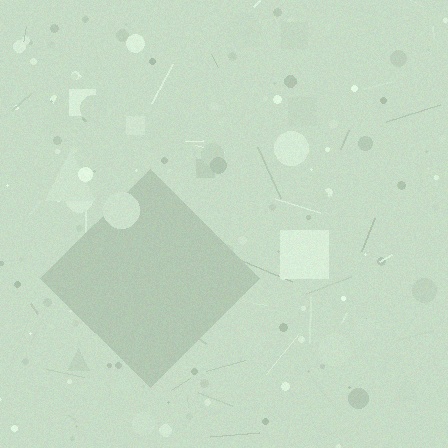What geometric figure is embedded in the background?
A diamond is embedded in the background.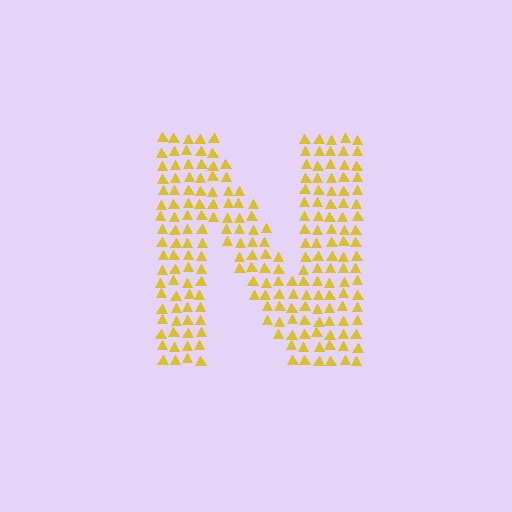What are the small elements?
The small elements are triangles.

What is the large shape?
The large shape is the letter N.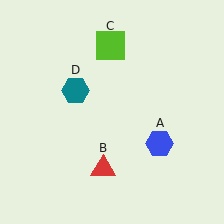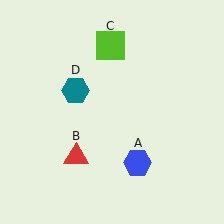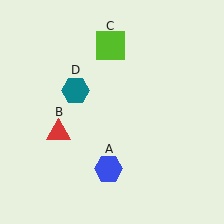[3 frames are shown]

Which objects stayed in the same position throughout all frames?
Lime square (object C) and teal hexagon (object D) remained stationary.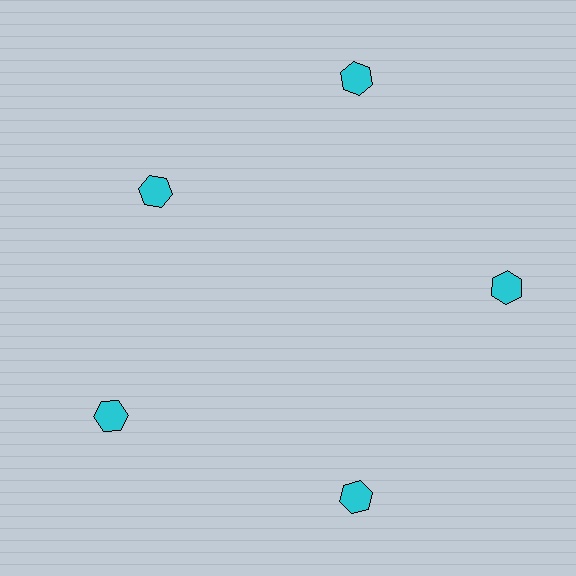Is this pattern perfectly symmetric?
No. The 5 cyan hexagons are arranged in a ring, but one element near the 10 o'clock position is pulled inward toward the center, breaking the 5-fold rotational symmetry.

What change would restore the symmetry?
The symmetry would be restored by moving it outward, back onto the ring so that all 5 hexagons sit at equal angles and equal distance from the center.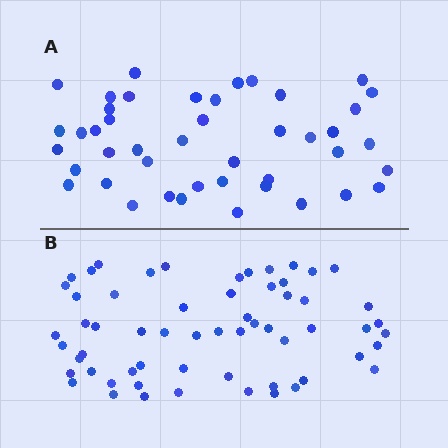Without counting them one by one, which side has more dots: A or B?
Region B (the bottom region) has more dots.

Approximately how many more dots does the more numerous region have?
Region B has approximately 15 more dots than region A.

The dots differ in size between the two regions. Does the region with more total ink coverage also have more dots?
No. Region A has more total ink coverage because its dots are larger, but region B actually contains more individual dots. Total area can be misleading — the number of items is what matters here.